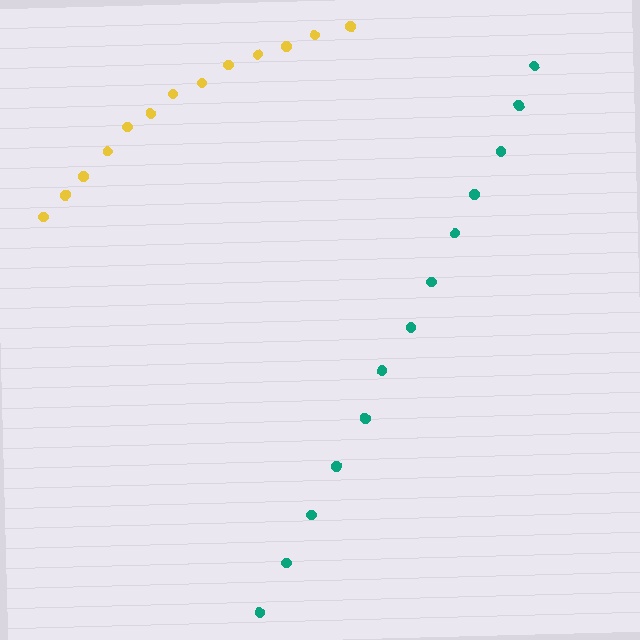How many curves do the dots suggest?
There are 2 distinct paths.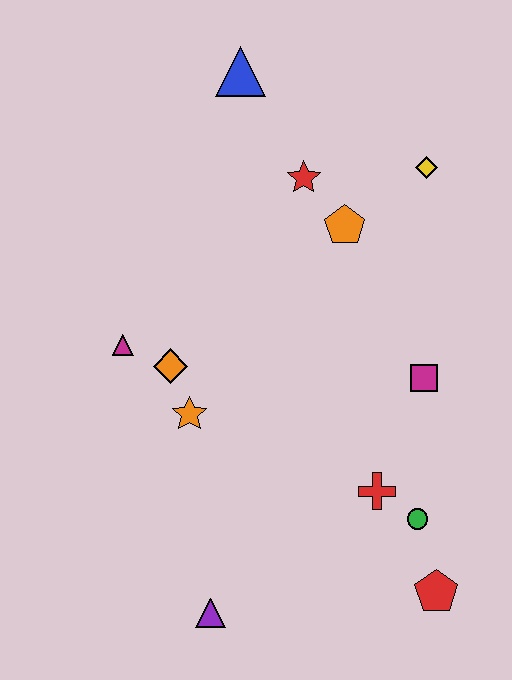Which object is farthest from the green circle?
The blue triangle is farthest from the green circle.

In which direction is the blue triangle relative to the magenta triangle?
The blue triangle is above the magenta triangle.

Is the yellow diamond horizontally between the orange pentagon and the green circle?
No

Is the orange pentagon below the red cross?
No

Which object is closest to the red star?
The orange pentagon is closest to the red star.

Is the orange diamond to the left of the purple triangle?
Yes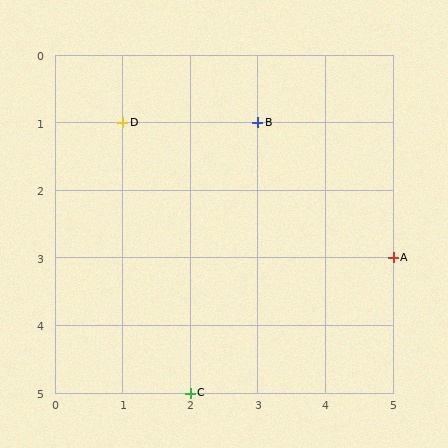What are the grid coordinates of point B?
Point B is at grid coordinates (3, 1).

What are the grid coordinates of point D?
Point D is at grid coordinates (1, 1).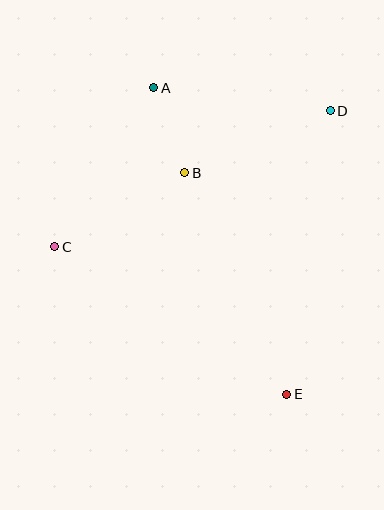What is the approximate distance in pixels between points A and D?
The distance between A and D is approximately 178 pixels.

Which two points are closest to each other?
Points A and B are closest to each other.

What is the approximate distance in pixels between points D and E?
The distance between D and E is approximately 287 pixels.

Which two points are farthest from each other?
Points A and E are farthest from each other.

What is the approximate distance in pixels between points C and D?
The distance between C and D is approximately 307 pixels.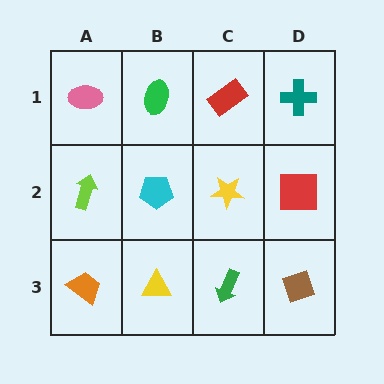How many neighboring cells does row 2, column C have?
4.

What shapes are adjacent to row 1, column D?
A red square (row 2, column D), a red rectangle (row 1, column C).